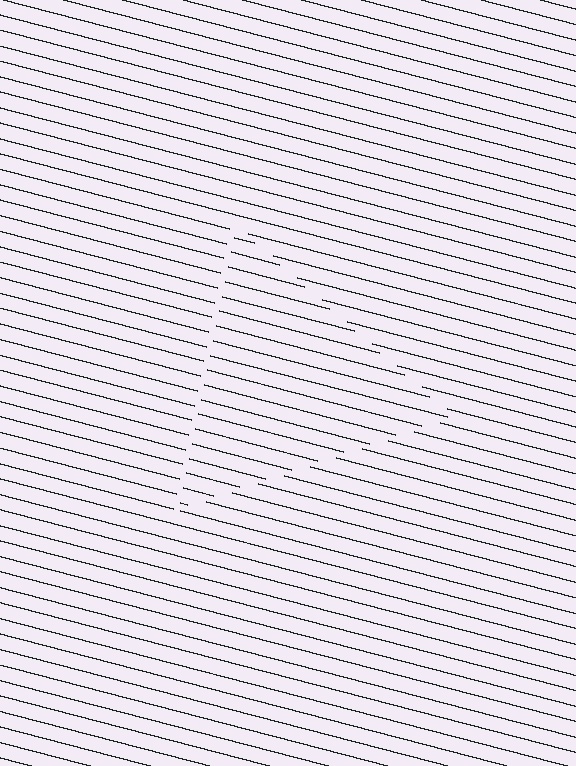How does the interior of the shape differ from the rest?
The interior of the shape contains the same grating, shifted by half a period — the contour is defined by the phase discontinuity where line-ends from the inner and outer gratings abut.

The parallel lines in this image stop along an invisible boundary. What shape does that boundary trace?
An illusory triangle. The interior of the shape contains the same grating, shifted by half a period — the contour is defined by the phase discontinuity where line-ends from the inner and outer gratings abut.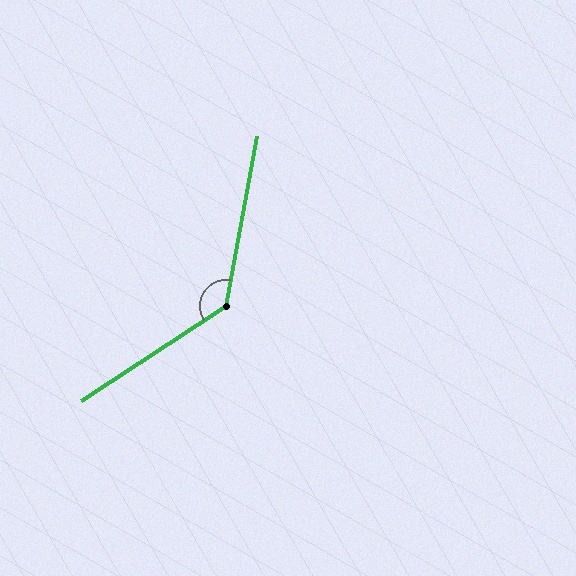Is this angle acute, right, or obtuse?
It is obtuse.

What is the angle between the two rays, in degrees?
Approximately 134 degrees.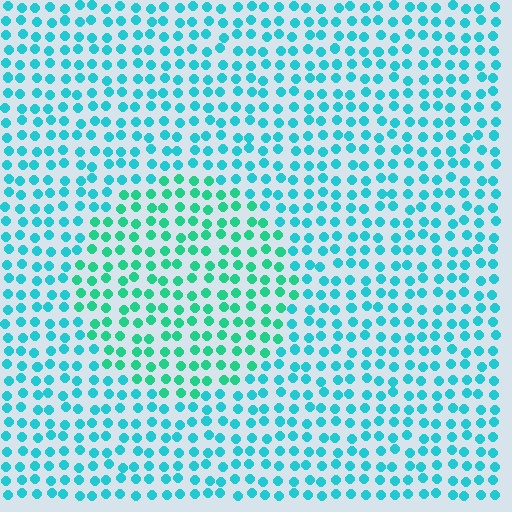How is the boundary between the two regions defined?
The boundary is defined purely by a slight shift in hue (about 27 degrees). Spacing, size, and orientation are identical on both sides.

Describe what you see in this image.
The image is filled with small cyan elements in a uniform arrangement. A circle-shaped region is visible where the elements are tinted to a slightly different hue, forming a subtle color boundary.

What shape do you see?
I see a circle.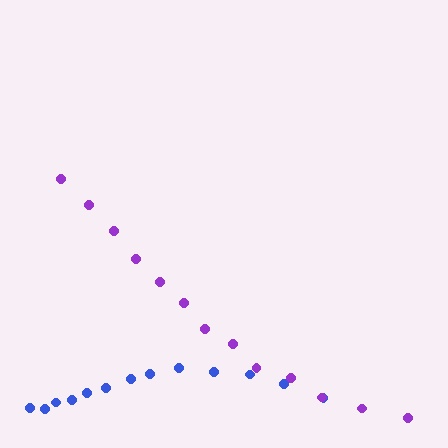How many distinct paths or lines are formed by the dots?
There are 2 distinct paths.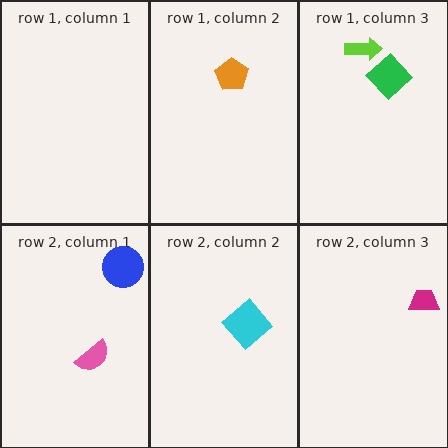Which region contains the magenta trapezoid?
The row 2, column 3 region.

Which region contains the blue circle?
The row 2, column 1 region.